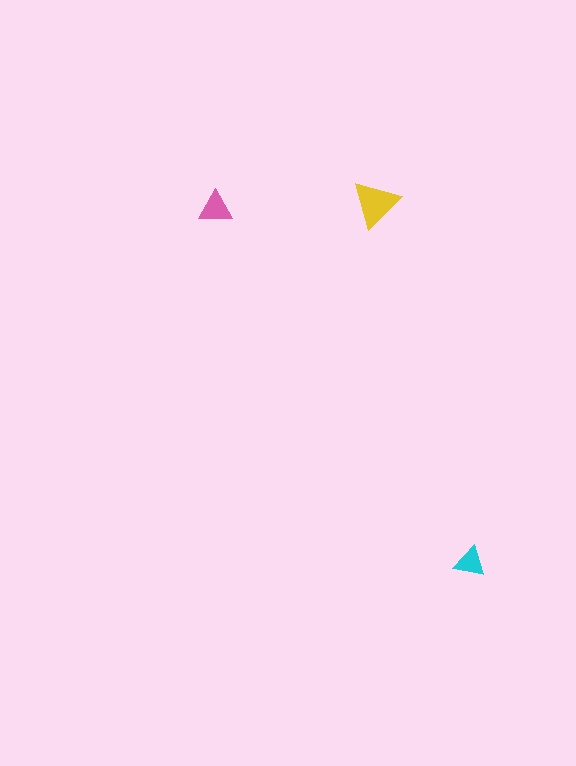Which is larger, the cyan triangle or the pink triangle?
The pink one.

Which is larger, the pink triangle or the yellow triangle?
The yellow one.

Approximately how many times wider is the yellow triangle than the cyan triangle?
About 1.5 times wider.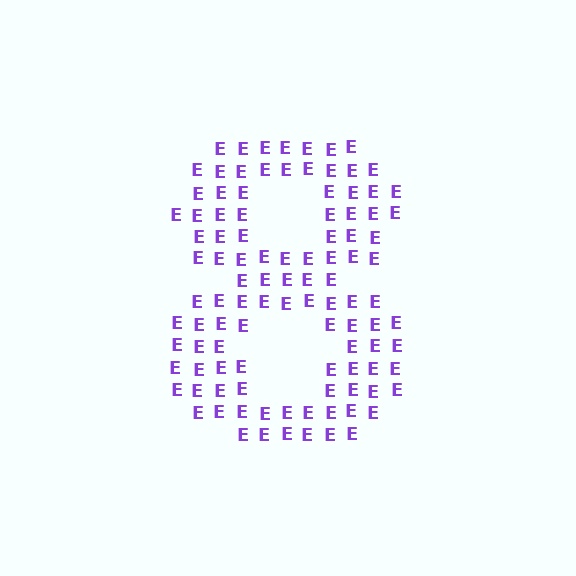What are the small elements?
The small elements are letter E's.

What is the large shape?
The large shape is the digit 8.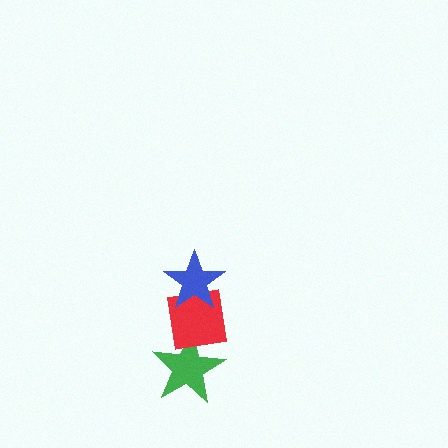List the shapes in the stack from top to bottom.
From top to bottom: the blue star, the red square, the green star.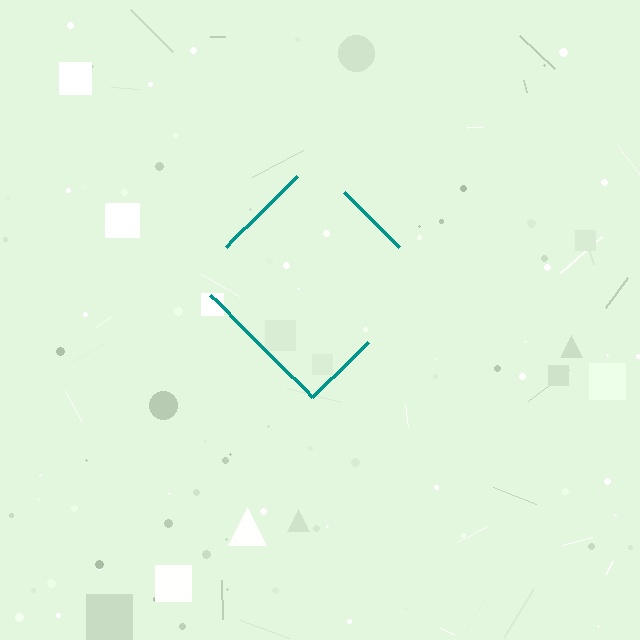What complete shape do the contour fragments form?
The contour fragments form a diamond.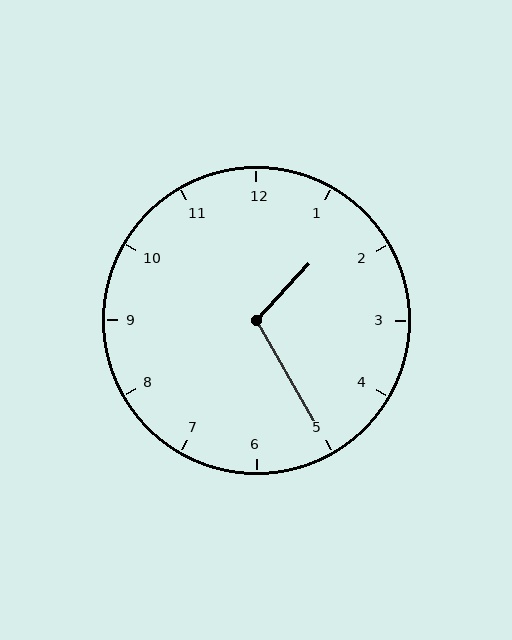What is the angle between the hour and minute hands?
Approximately 108 degrees.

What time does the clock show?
1:25.